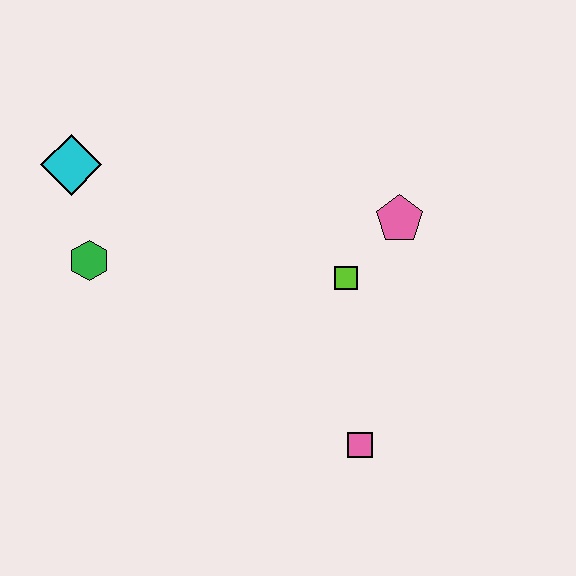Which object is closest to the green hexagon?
The cyan diamond is closest to the green hexagon.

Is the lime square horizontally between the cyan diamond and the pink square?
Yes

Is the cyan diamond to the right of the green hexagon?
No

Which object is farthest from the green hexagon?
The pink square is farthest from the green hexagon.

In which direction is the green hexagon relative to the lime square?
The green hexagon is to the left of the lime square.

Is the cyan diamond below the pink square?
No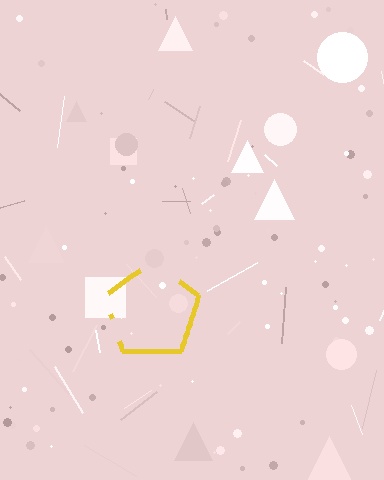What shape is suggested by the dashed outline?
The dashed outline suggests a pentagon.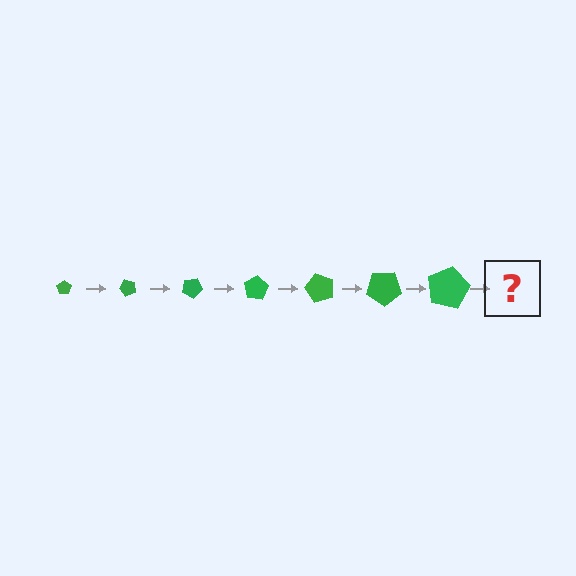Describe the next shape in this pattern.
It should be a pentagon, larger than the previous one and rotated 350 degrees from the start.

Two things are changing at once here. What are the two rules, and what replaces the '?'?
The two rules are that the pentagon grows larger each step and it rotates 50 degrees each step. The '?' should be a pentagon, larger than the previous one and rotated 350 degrees from the start.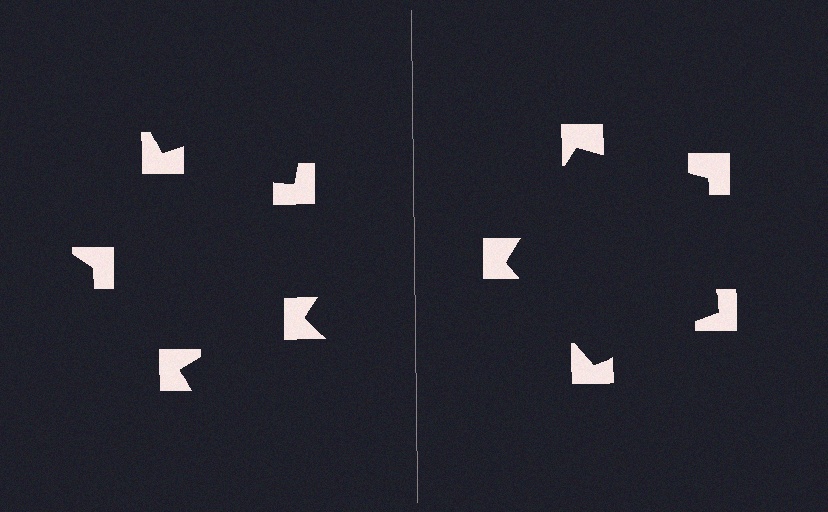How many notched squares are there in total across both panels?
10 — 5 on each side.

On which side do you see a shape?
An illusory pentagon appears on the right side. On the left side the wedge cuts are rotated, so no coherent shape forms.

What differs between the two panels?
The notched squares are positioned identically on both sides; only the wedge orientations differ. On the right they align to a pentagon; on the left they are misaligned.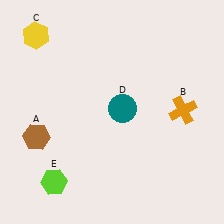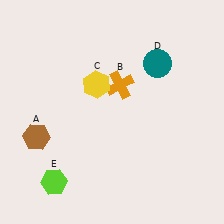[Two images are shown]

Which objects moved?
The objects that moved are: the orange cross (B), the yellow hexagon (C), the teal circle (D).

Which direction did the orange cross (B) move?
The orange cross (B) moved left.